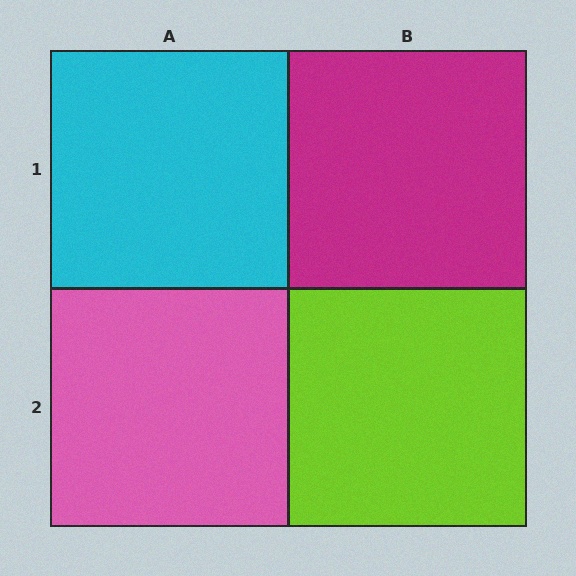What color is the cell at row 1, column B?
Magenta.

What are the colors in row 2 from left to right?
Pink, lime.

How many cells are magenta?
1 cell is magenta.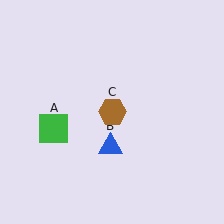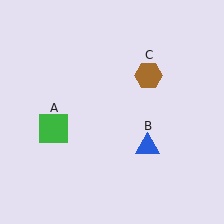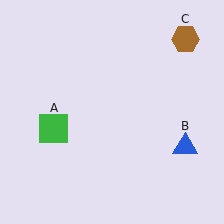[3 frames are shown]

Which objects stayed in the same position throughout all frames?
Green square (object A) remained stationary.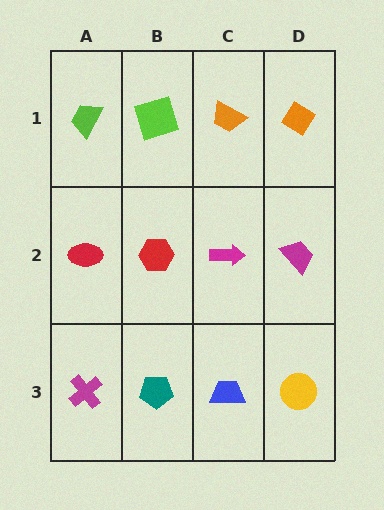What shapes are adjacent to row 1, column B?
A red hexagon (row 2, column B), a lime trapezoid (row 1, column A), an orange trapezoid (row 1, column C).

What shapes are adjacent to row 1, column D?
A magenta trapezoid (row 2, column D), an orange trapezoid (row 1, column C).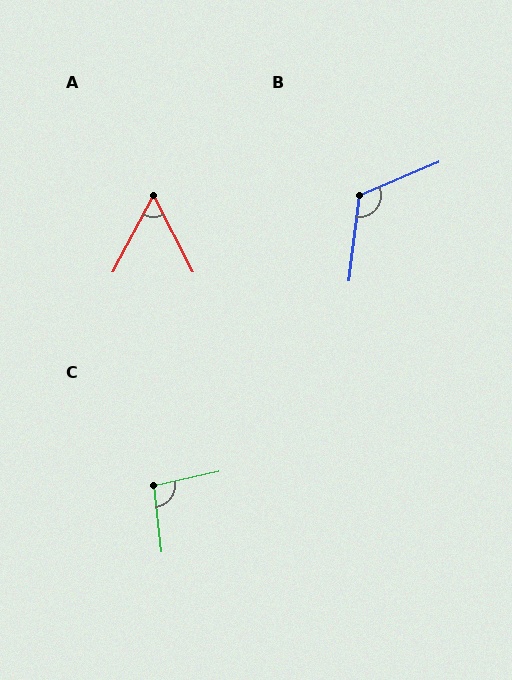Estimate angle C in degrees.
Approximately 96 degrees.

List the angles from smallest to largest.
A (55°), C (96°), B (120°).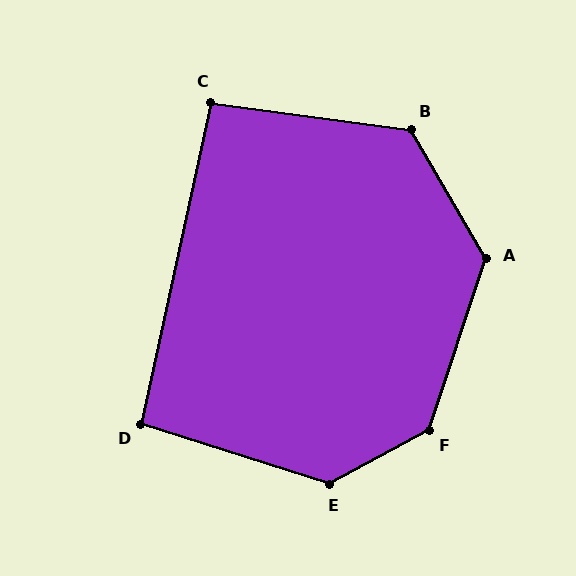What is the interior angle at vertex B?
Approximately 128 degrees (obtuse).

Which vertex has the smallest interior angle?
C, at approximately 95 degrees.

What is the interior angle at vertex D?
Approximately 95 degrees (obtuse).